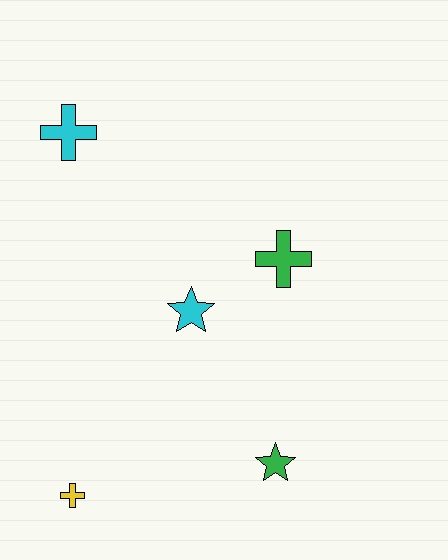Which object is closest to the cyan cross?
The cyan star is closest to the cyan cross.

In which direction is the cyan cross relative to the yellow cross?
The cyan cross is above the yellow cross.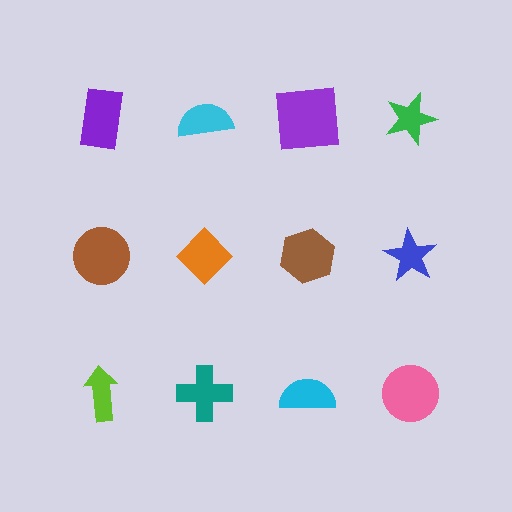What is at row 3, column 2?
A teal cross.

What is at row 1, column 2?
A cyan semicircle.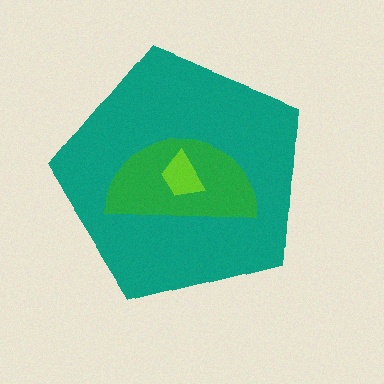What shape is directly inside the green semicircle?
The lime trapezoid.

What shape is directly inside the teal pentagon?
The green semicircle.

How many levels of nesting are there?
3.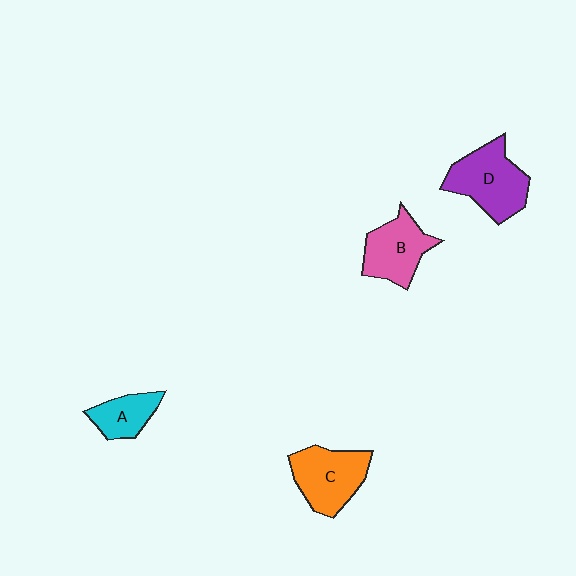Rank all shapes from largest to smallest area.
From largest to smallest: D (purple), C (orange), B (pink), A (cyan).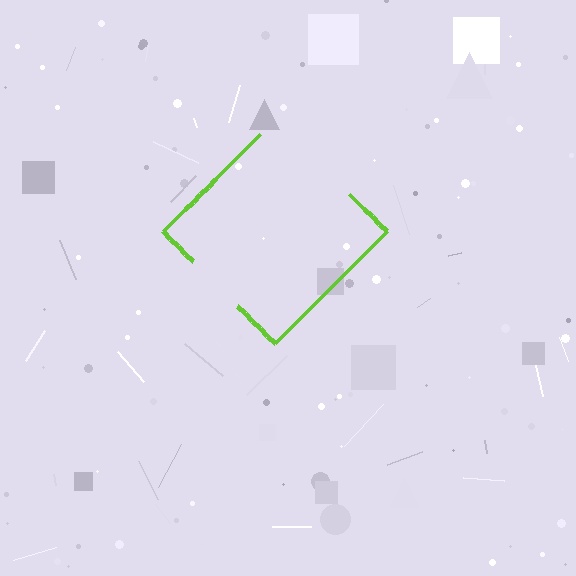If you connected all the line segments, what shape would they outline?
They would outline a diamond.